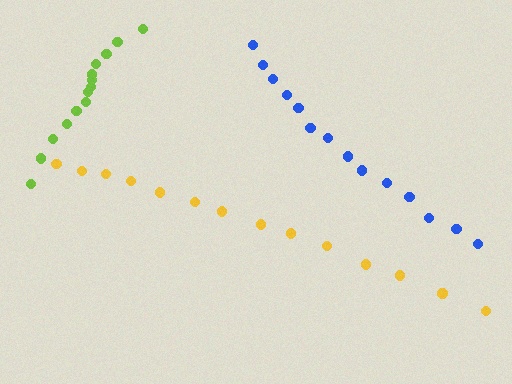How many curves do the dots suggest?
There are 3 distinct paths.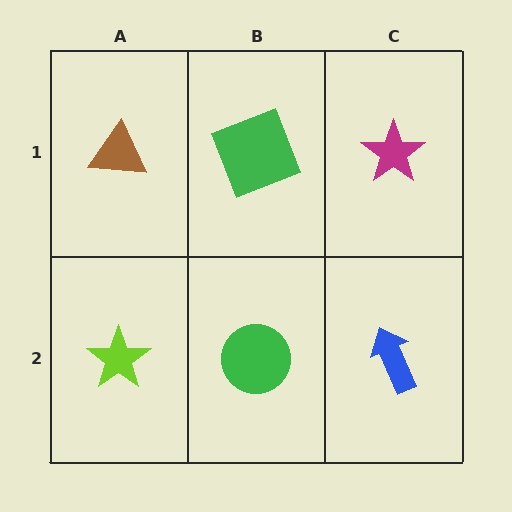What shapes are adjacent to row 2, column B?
A green square (row 1, column B), a lime star (row 2, column A), a blue arrow (row 2, column C).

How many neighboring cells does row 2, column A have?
2.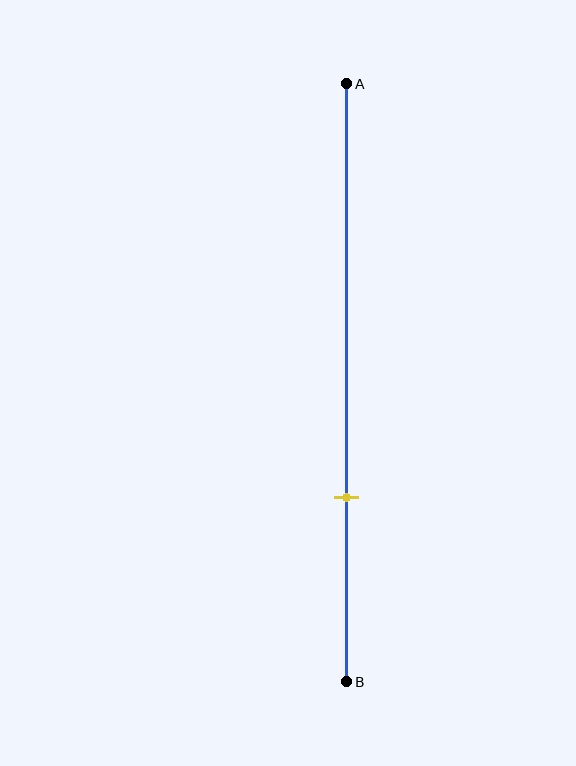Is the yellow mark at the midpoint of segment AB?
No, the mark is at about 70% from A, not at the 50% midpoint.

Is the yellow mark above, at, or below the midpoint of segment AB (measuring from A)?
The yellow mark is below the midpoint of segment AB.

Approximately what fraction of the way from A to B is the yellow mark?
The yellow mark is approximately 70% of the way from A to B.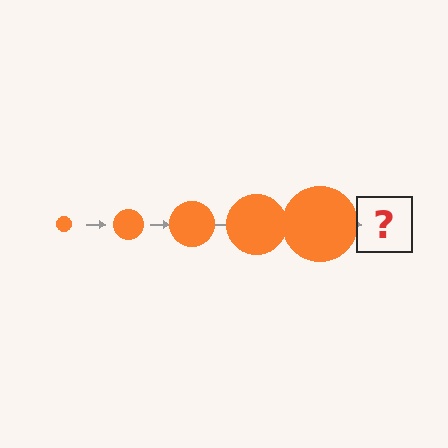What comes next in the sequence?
The next element should be an orange circle, larger than the previous one.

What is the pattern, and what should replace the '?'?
The pattern is that the circle gets progressively larger each step. The '?' should be an orange circle, larger than the previous one.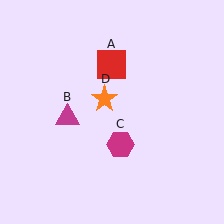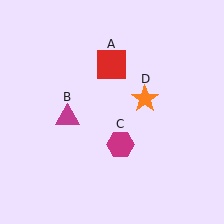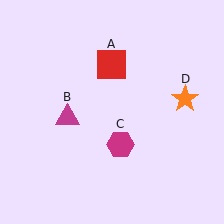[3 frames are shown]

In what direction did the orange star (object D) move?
The orange star (object D) moved right.